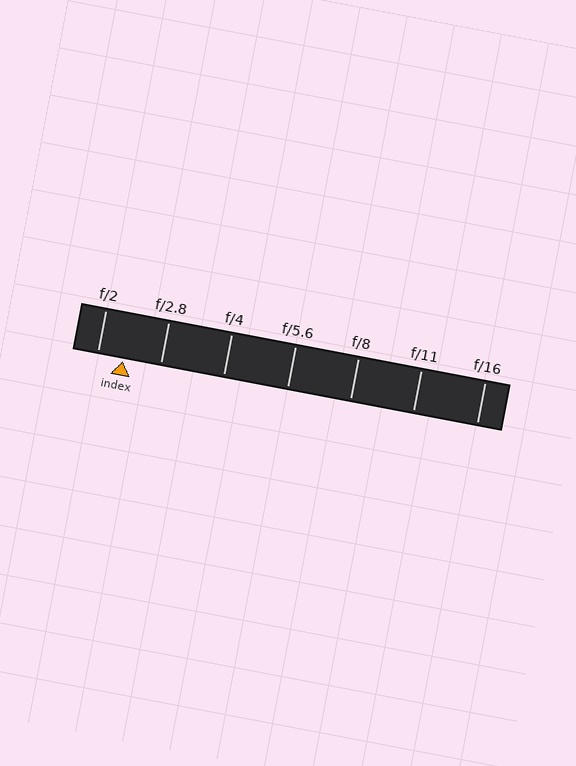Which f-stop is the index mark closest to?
The index mark is closest to f/2.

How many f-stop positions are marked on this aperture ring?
There are 7 f-stop positions marked.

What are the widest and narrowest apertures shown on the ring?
The widest aperture shown is f/2 and the narrowest is f/16.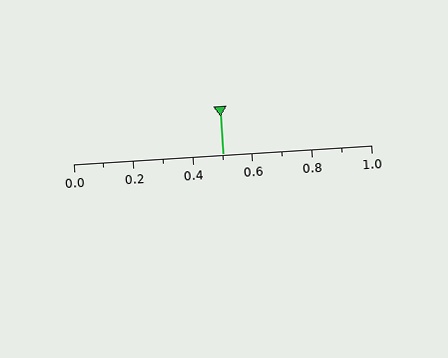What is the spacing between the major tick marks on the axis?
The major ticks are spaced 0.2 apart.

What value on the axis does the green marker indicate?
The marker indicates approximately 0.5.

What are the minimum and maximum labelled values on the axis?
The axis runs from 0.0 to 1.0.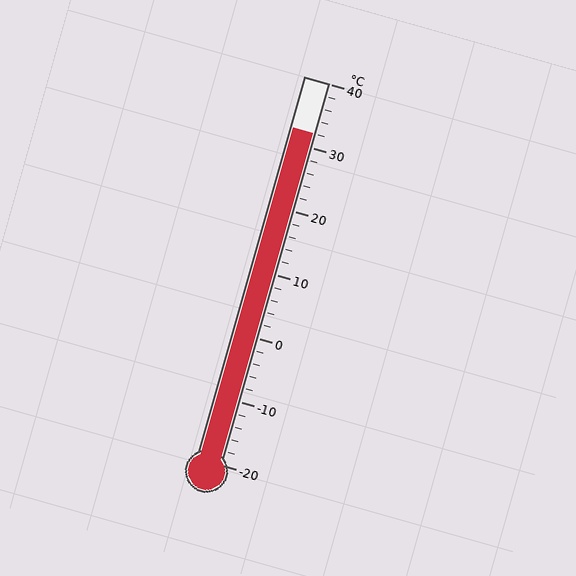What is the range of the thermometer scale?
The thermometer scale ranges from -20°C to 40°C.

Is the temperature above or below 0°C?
The temperature is above 0°C.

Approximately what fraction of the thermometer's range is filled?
The thermometer is filled to approximately 85% of its range.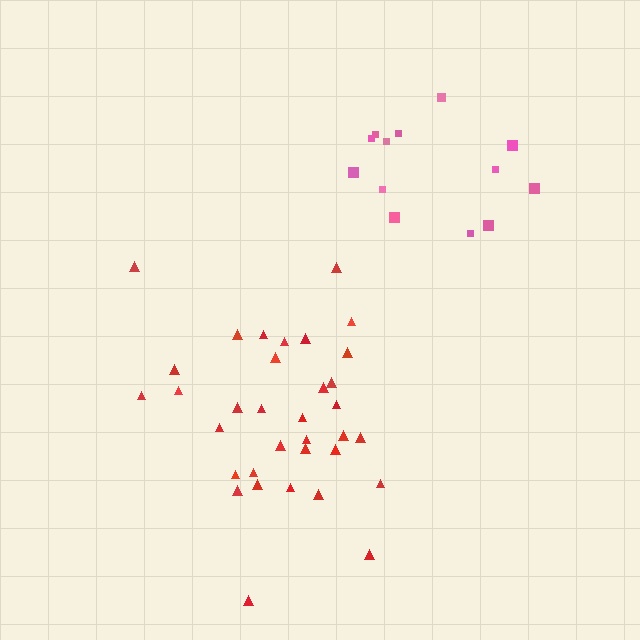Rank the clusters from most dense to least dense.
red, pink.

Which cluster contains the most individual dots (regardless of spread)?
Red (34).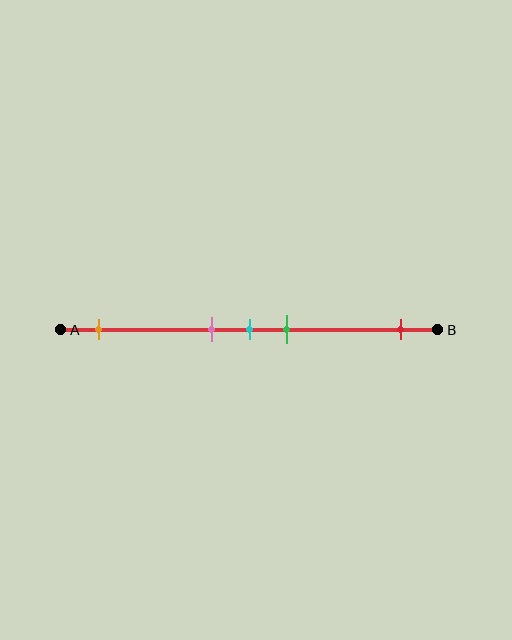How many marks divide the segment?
There are 5 marks dividing the segment.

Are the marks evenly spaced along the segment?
No, the marks are not evenly spaced.